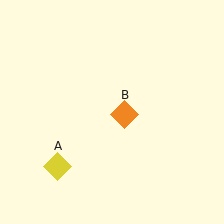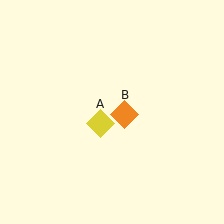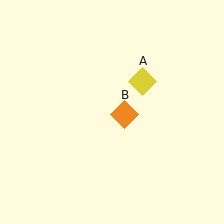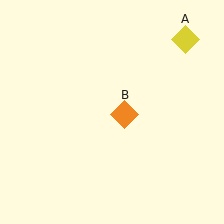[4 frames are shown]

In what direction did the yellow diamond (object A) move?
The yellow diamond (object A) moved up and to the right.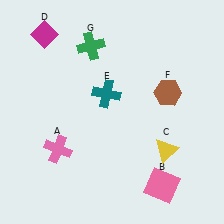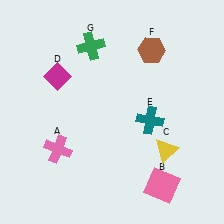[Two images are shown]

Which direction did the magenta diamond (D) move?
The magenta diamond (D) moved down.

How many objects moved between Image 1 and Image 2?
3 objects moved between the two images.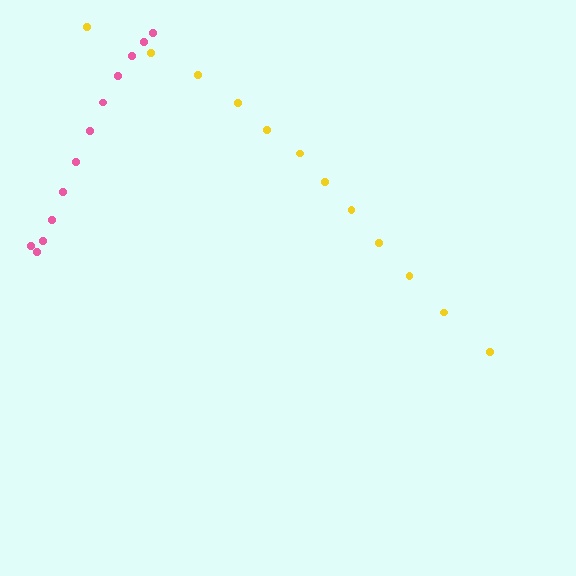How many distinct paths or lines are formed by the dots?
There are 2 distinct paths.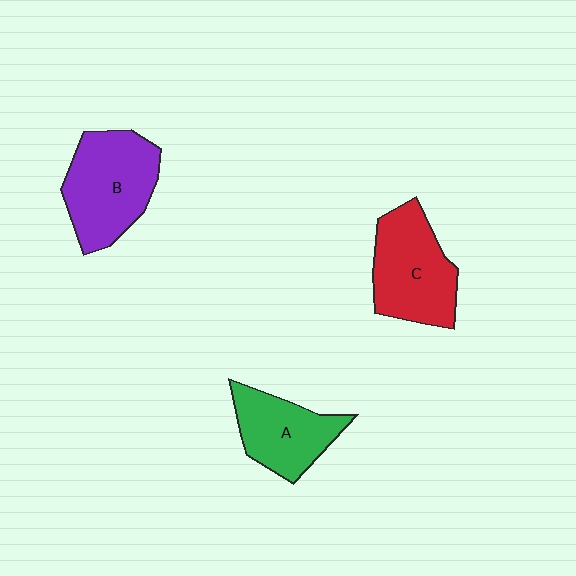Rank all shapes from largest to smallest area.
From largest to smallest: B (purple), C (red), A (green).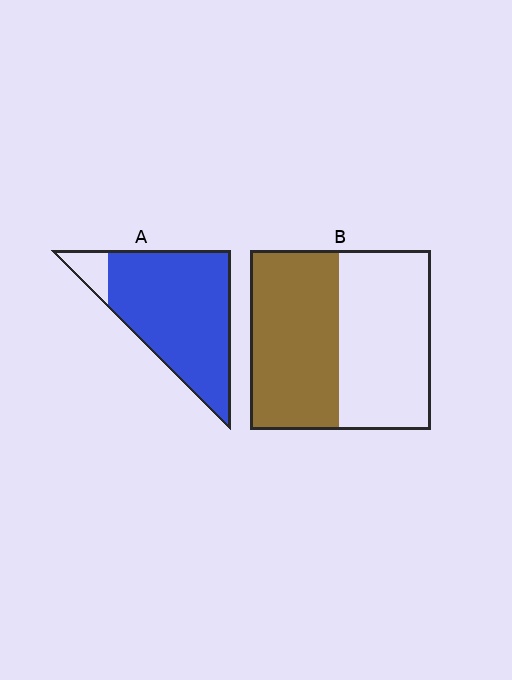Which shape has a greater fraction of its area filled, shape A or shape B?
Shape A.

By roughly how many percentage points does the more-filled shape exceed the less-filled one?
By roughly 40 percentage points (A over B).